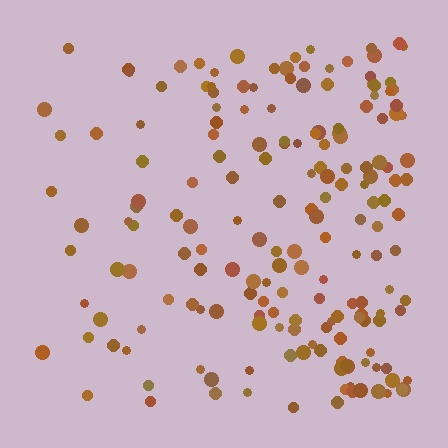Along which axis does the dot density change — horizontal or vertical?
Horizontal.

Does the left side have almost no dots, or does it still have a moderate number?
Still a moderate number, just noticeably fewer than the right.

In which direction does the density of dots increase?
From left to right, with the right side densest.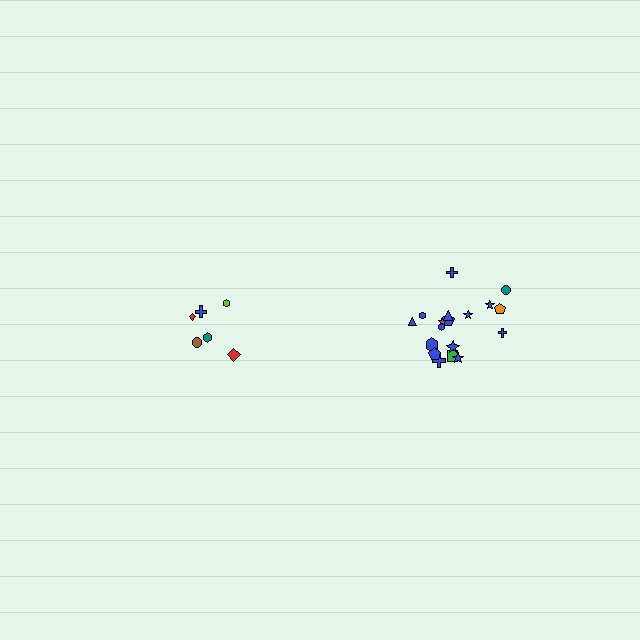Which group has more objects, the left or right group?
The right group.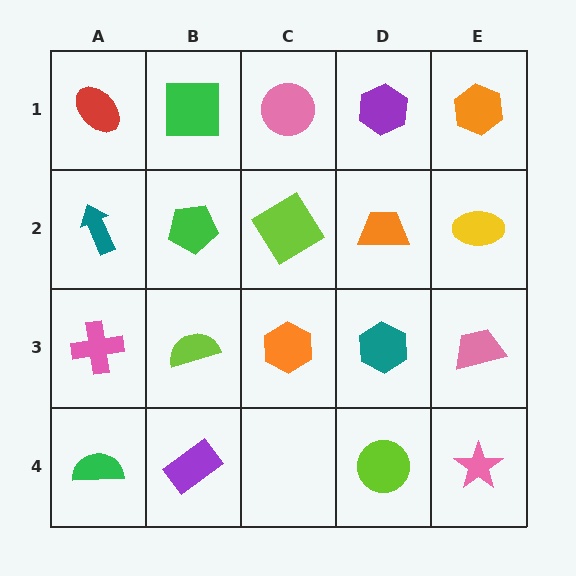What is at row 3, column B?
A lime semicircle.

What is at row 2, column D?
An orange trapezoid.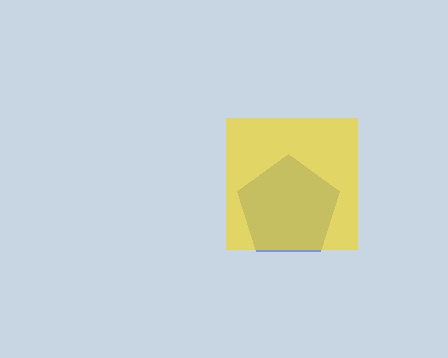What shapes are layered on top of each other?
The layered shapes are: a blue pentagon, a yellow square.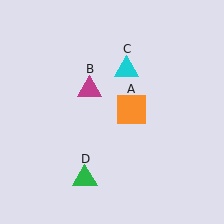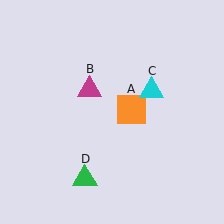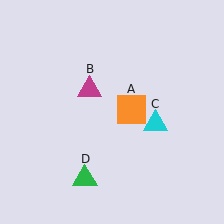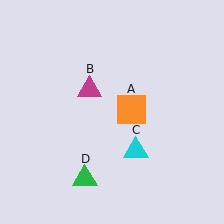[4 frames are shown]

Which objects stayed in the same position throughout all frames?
Orange square (object A) and magenta triangle (object B) and green triangle (object D) remained stationary.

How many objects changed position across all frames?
1 object changed position: cyan triangle (object C).